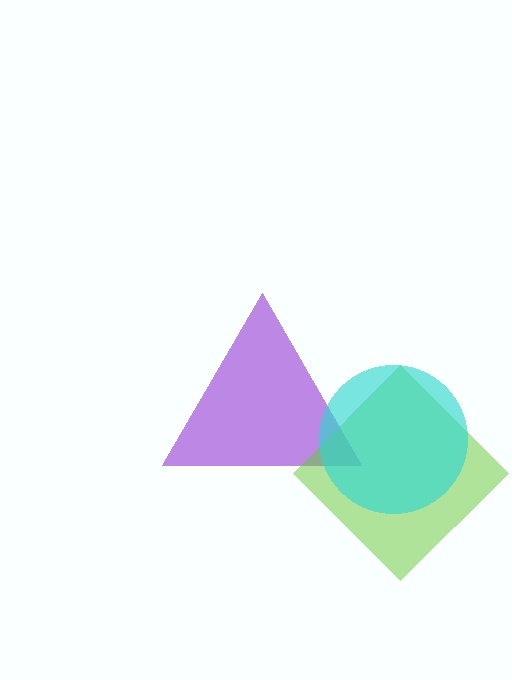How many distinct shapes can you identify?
There are 3 distinct shapes: a purple triangle, a lime diamond, a cyan circle.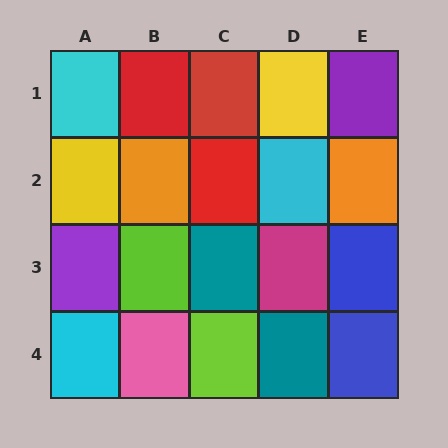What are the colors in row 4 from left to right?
Cyan, pink, lime, teal, blue.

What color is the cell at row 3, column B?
Lime.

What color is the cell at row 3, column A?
Purple.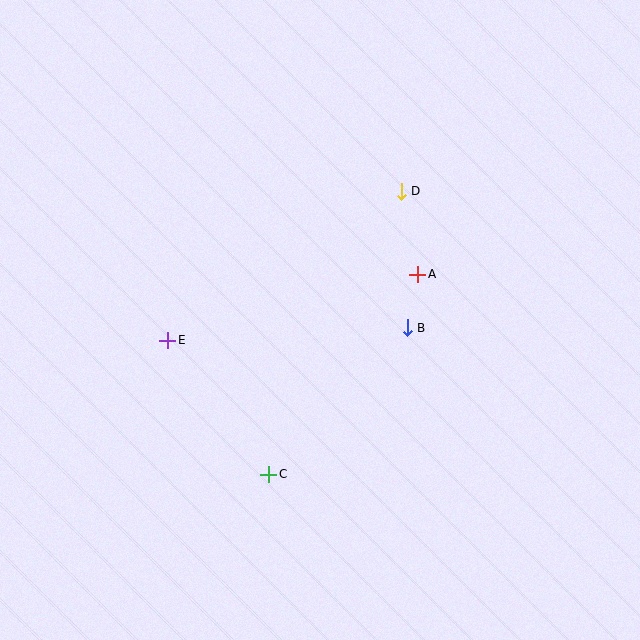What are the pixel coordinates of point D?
Point D is at (401, 191).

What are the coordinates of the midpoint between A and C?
The midpoint between A and C is at (343, 374).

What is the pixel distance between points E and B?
The distance between E and B is 239 pixels.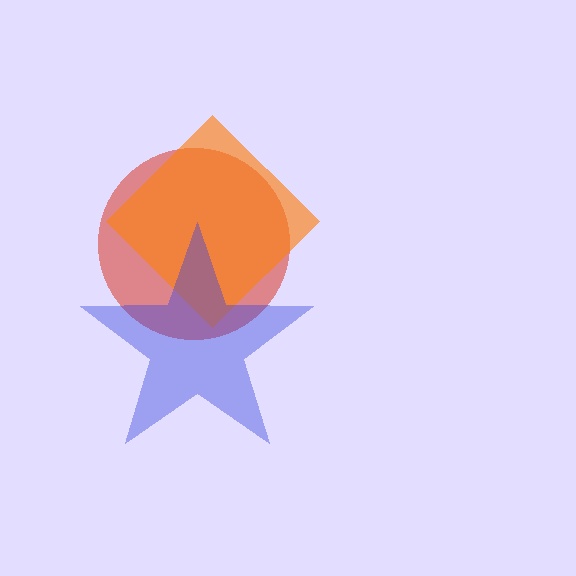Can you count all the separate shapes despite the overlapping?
Yes, there are 3 separate shapes.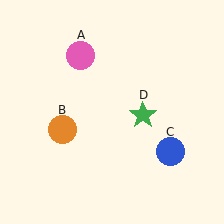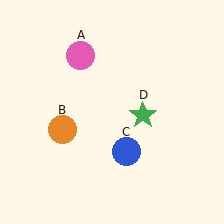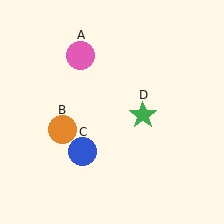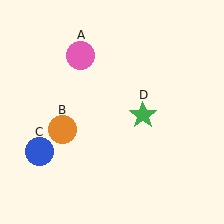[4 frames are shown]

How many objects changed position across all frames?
1 object changed position: blue circle (object C).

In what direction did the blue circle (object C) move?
The blue circle (object C) moved left.